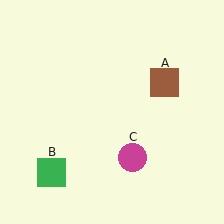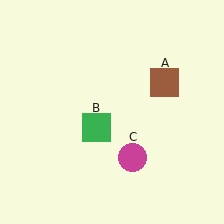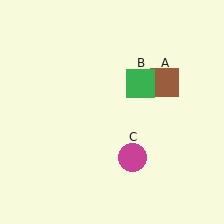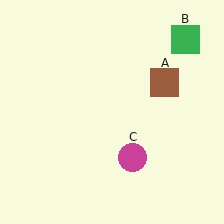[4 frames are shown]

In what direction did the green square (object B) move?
The green square (object B) moved up and to the right.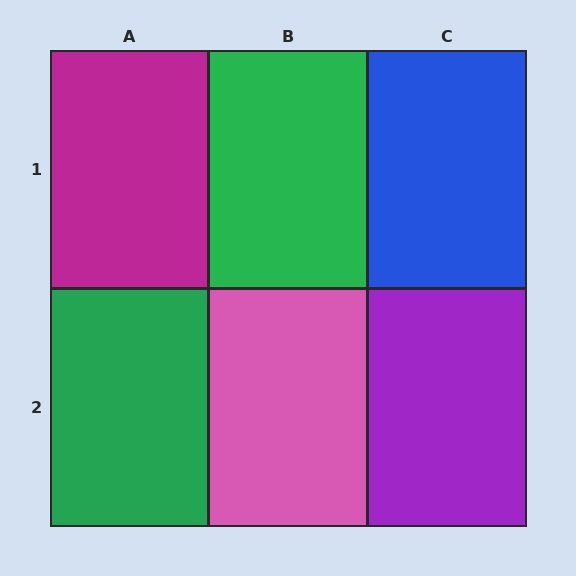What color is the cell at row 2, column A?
Green.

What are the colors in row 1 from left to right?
Magenta, green, blue.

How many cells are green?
2 cells are green.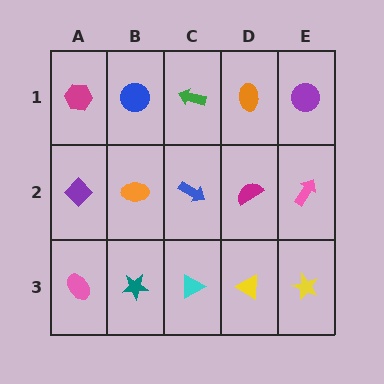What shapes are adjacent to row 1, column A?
A purple diamond (row 2, column A), a blue circle (row 1, column B).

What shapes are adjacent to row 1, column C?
A blue arrow (row 2, column C), a blue circle (row 1, column B), an orange ellipse (row 1, column D).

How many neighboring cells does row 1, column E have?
2.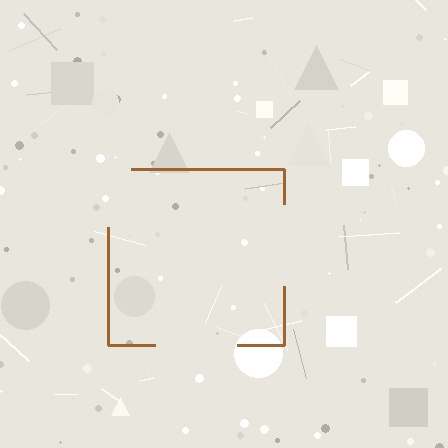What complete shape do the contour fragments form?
The contour fragments form a square.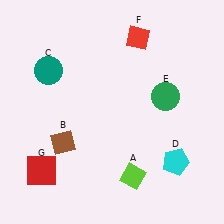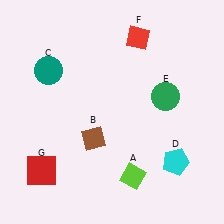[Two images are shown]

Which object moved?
The brown diamond (B) moved right.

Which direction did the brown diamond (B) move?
The brown diamond (B) moved right.